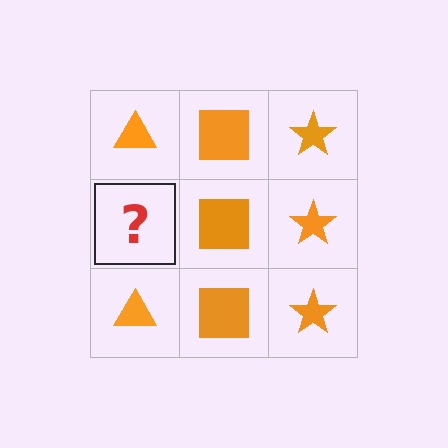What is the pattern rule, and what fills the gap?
The rule is that each column has a consistent shape. The gap should be filled with an orange triangle.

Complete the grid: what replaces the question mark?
The question mark should be replaced with an orange triangle.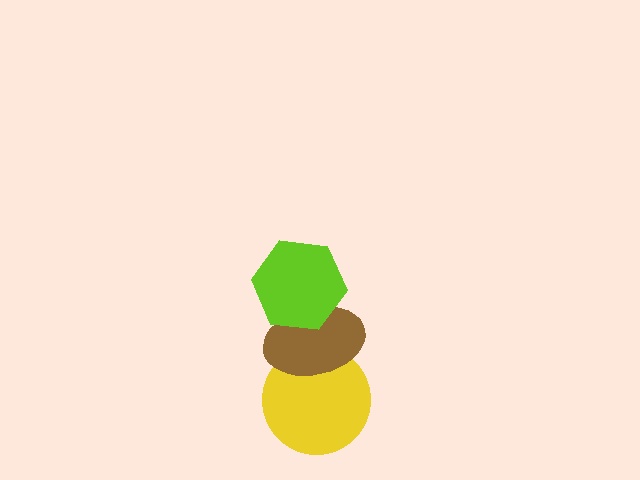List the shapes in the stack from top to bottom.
From top to bottom: the lime hexagon, the brown ellipse, the yellow circle.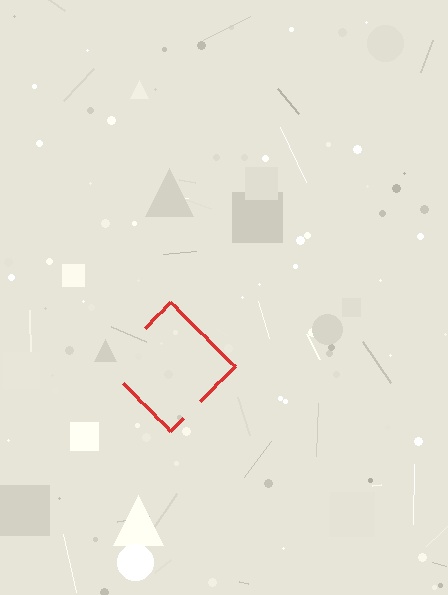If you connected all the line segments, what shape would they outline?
They would outline a diamond.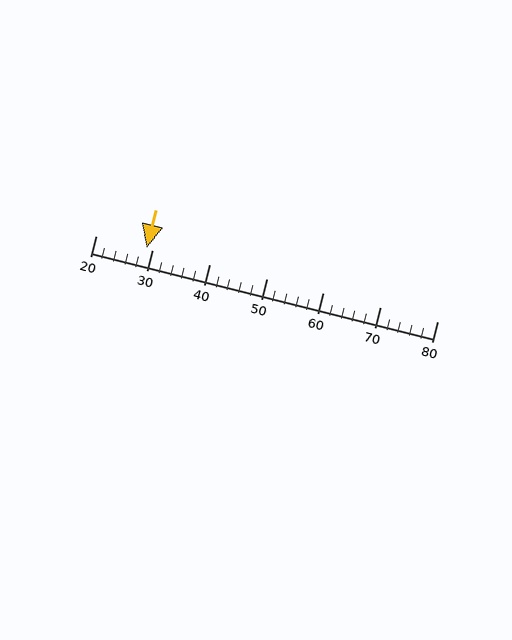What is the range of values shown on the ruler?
The ruler shows values from 20 to 80.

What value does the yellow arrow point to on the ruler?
The yellow arrow points to approximately 29.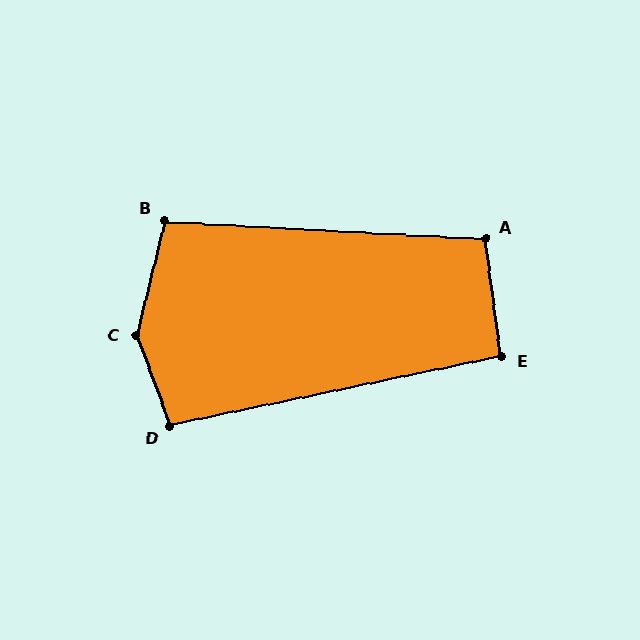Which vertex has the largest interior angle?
C, at approximately 146 degrees.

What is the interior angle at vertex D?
Approximately 98 degrees (obtuse).